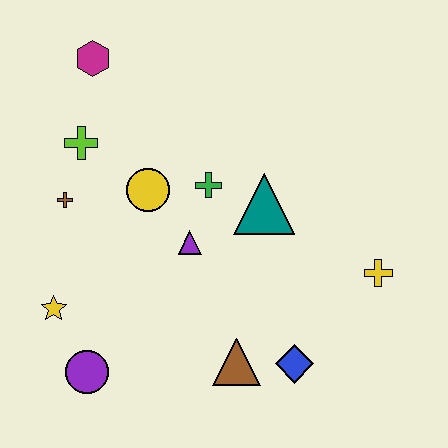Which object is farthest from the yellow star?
The yellow cross is farthest from the yellow star.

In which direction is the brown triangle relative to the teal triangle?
The brown triangle is below the teal triangle.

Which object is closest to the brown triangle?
The blue diamond is closest to the brown triangle.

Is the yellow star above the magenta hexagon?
No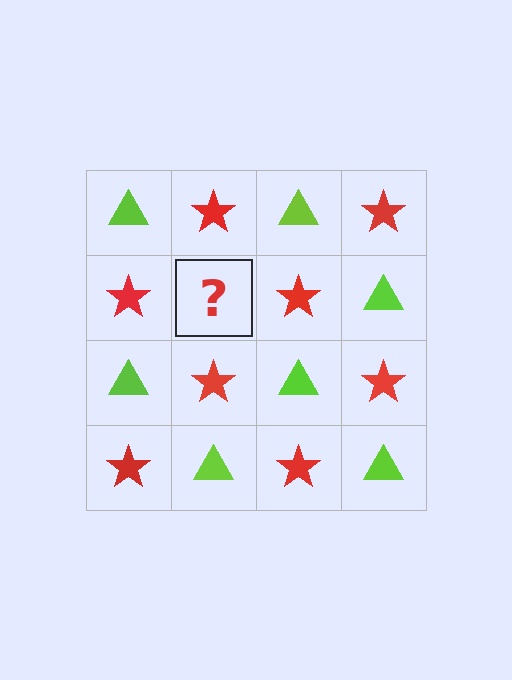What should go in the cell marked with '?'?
The missing cell should contain a lime triangle.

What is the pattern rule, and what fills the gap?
The rule is that it alternates lime triangle and red star in a checkerboard pattern. The gap should be filled with a lime triangle.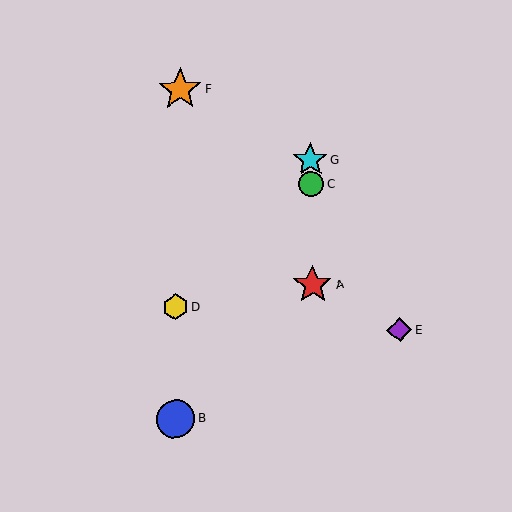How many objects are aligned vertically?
3 objects (A, C, G) are aligned vertically.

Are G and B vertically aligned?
No, G is at x≈310 and B is at x≈176.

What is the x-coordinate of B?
Object B is at x≈176.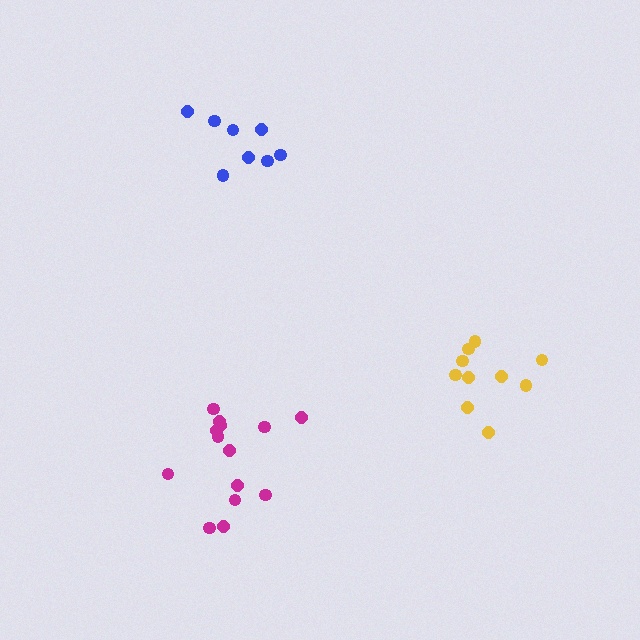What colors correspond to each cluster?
The clusters are colored: magenta, blue, yellow.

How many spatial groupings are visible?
There are 3 spatial groupings.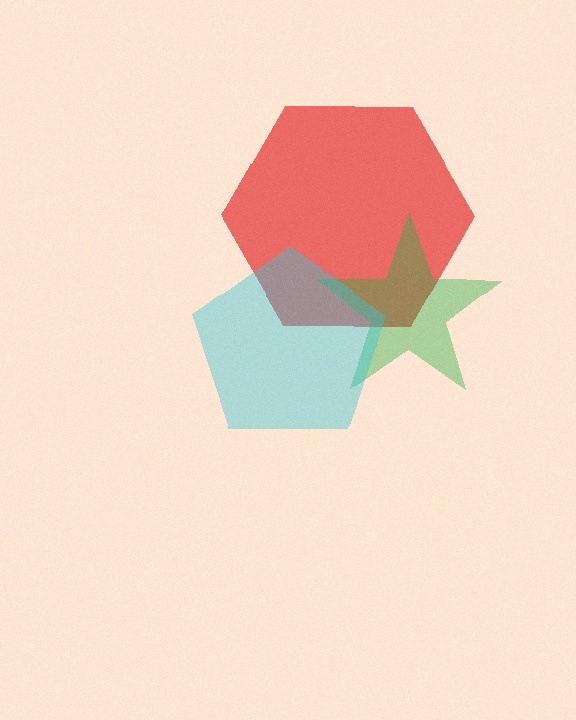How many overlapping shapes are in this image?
There are 3 overlapping shapes in the image.